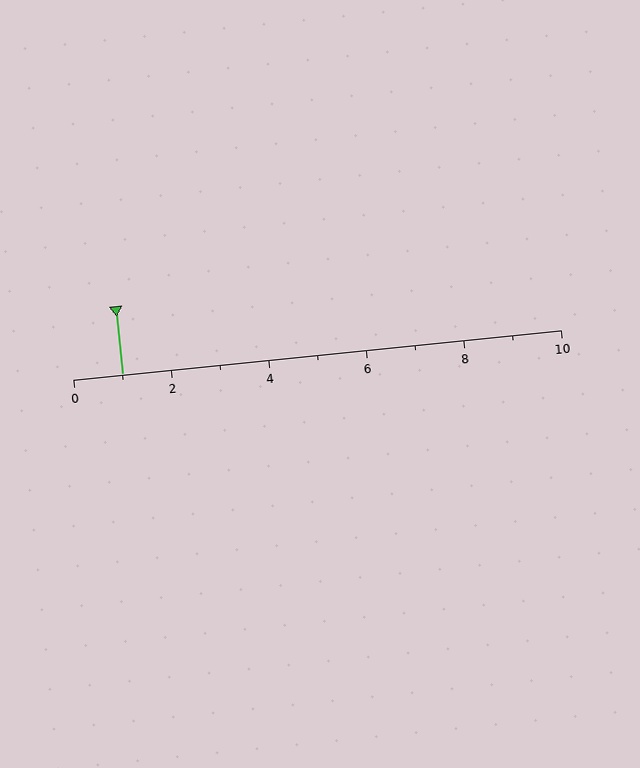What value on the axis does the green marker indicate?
The marker indicates approximately 1.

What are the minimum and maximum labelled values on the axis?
The axis runs from 0 to 10.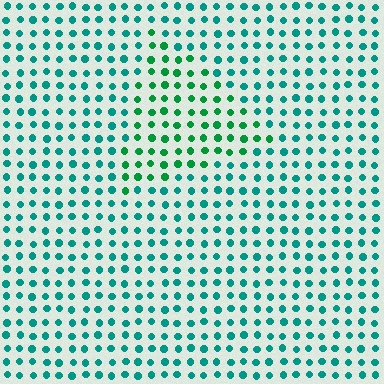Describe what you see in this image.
The image is filled with small teal elements in a uniform arrangement. A triangle-shaped region is visible where the elements are tinted to a slightly different hue, forming a subtle color boundary.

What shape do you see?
I see a triangle.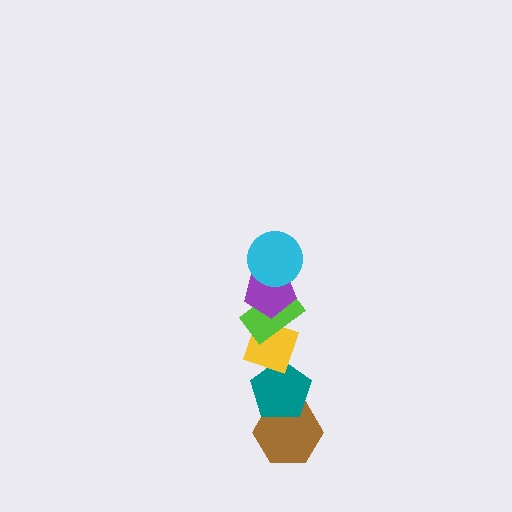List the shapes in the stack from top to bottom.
From top to bottom: the cyan circle, the purple pentagon, the lime rectangle, the yellow diamond, the teal pentagon, the brown hexagon.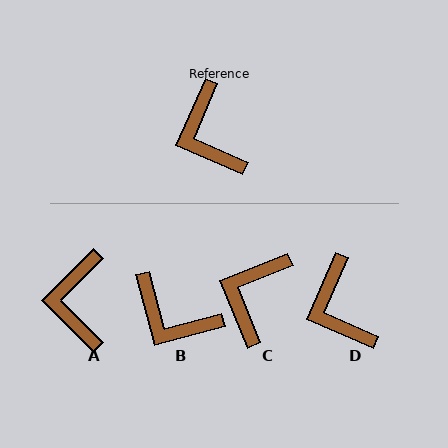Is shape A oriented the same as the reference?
No, it is off by about 21 degrees.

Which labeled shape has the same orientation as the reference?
D.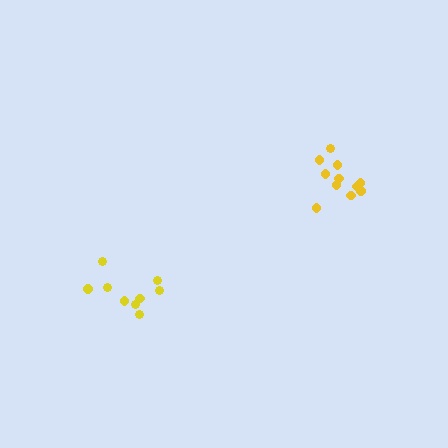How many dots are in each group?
Group 1: 11 dots, Group 2: 9 dots (20 total).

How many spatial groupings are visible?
There are 2 spatial groupings.